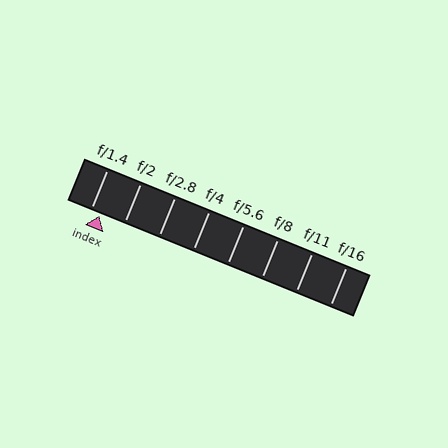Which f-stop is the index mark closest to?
The index mark is closest to f/1.4.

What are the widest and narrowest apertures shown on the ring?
The widest aperture shown is f/1.4 and the narrowest is f/16.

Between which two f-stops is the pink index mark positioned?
The index mark is between f/1.4 and f/2.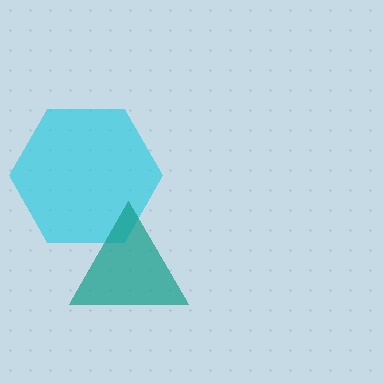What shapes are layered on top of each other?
The layered shapes are: a cyan hexagon, a teal triangle.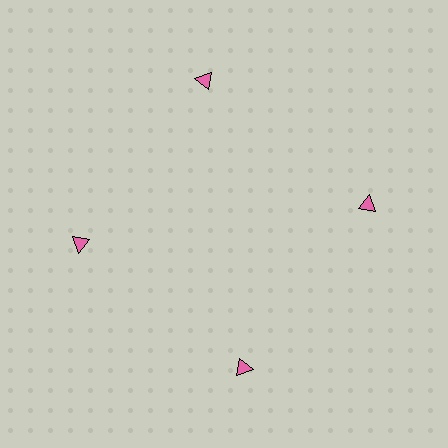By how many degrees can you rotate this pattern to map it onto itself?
The pattern maps onto itself every 90 degrees of rotation.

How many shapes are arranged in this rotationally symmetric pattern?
There are 4 shapes, arranged in 4 groups of 1.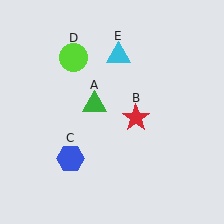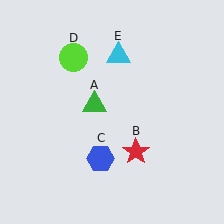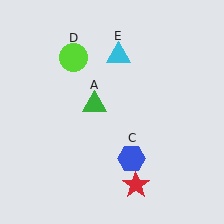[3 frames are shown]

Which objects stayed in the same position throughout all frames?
Green triangle (object A) and lime circle (object D) and cyan triangle (object E) remained stationary.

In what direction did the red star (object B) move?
The red star (object B) moved down.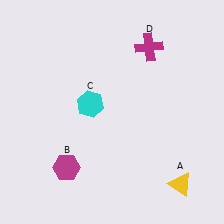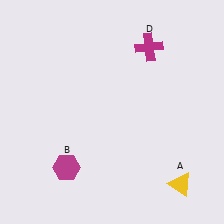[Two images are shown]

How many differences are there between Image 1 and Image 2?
There is 1 difference between the two images.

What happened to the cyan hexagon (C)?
The cyan hexagon (C) was removed in Image 2. It was in the top-left area of Image 1.